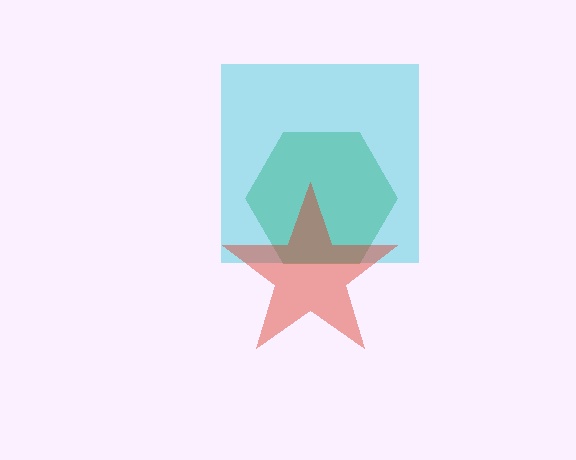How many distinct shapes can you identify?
There are 3 distinct shapes: a green hexagon, a cyan square, a red star.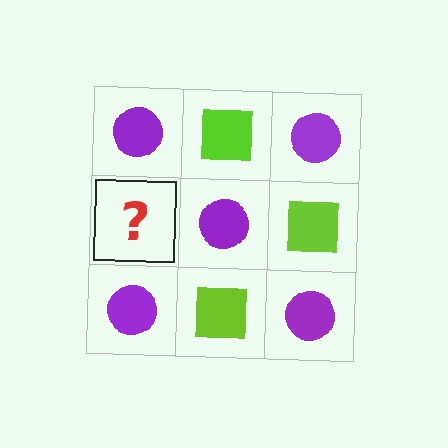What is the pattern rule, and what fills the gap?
The rule is that it alternates purple circle and lime square in a checkerboard pattern. The gap should be filled with a lime square.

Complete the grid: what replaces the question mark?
The question mark should be replaced with a lime square.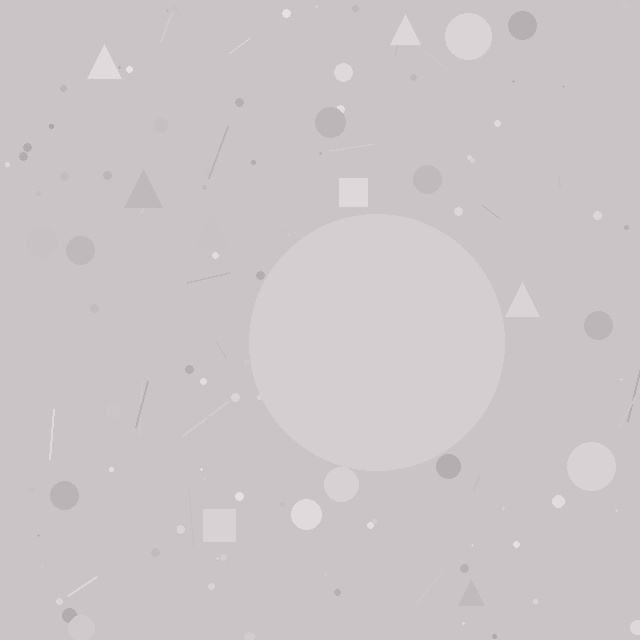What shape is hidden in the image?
A circle is hidden in the image.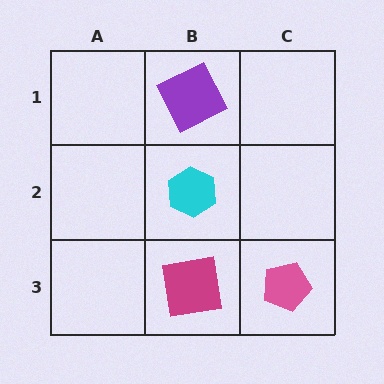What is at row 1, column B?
A purple square.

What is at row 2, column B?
A cyan hexagon.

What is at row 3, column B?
A magenta square.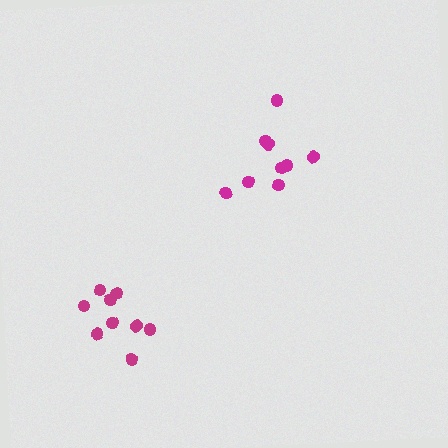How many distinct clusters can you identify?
There are 2 distinct clusters.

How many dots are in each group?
Group 1: 9 dots, Group 2: 9 dots (18 total).